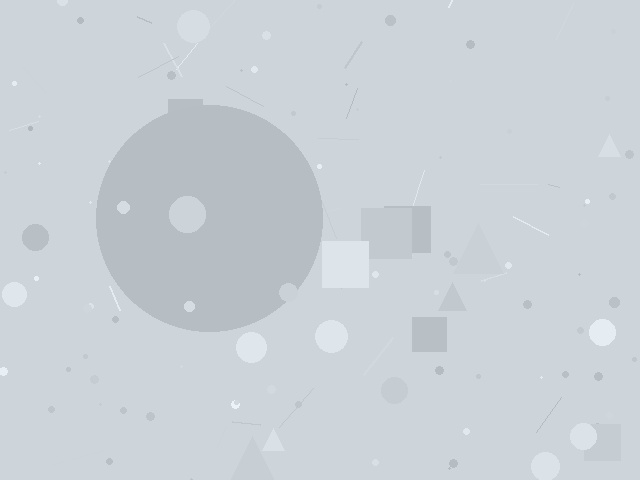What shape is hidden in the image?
A circle is hidden in the image.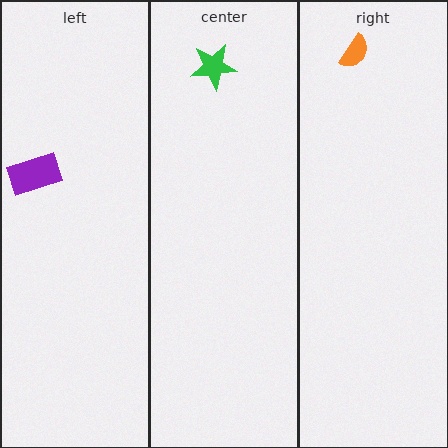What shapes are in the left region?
The purple rectangle.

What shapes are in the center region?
The green star.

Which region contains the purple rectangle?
The left region.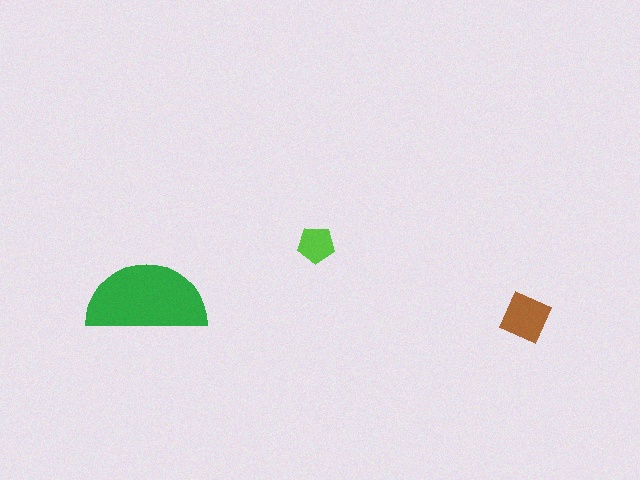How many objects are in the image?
There are 3 objects in the image.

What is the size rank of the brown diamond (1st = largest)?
2nd.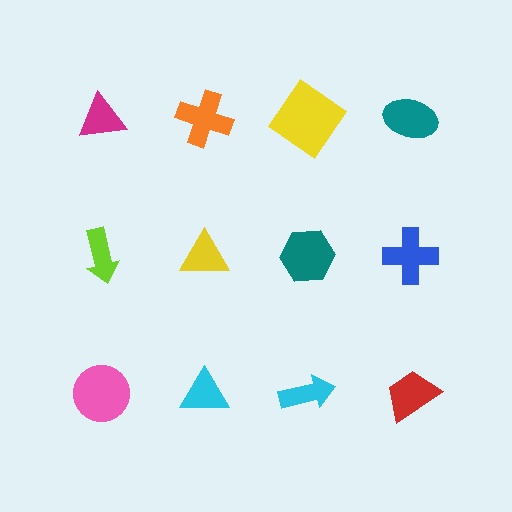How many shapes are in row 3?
4 shapes.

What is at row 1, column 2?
An orange cross.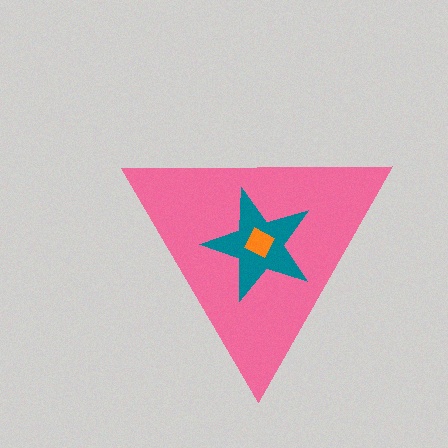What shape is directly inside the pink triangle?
The teal star.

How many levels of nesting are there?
3.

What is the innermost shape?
The orange square.